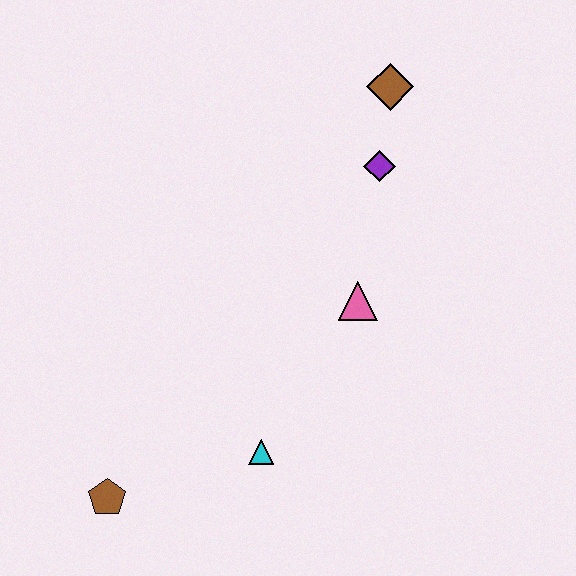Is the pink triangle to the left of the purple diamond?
Yes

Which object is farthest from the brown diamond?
The brown pentagon is farthest from the brown diamond.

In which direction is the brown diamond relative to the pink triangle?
The brown diamond is above the pink triangle.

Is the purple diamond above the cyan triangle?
Yes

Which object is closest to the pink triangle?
The purple diamond is closest to the pink triangle.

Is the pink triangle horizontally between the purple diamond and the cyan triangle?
Yes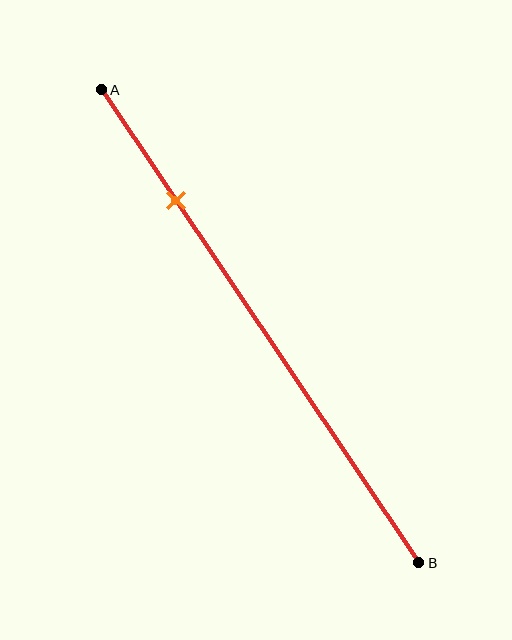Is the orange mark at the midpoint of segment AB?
No, the mark is at about 25% from A, not at the 50% midpoint.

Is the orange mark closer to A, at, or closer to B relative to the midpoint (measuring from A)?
The orange mark is closer to point A than the midpoint of segment AB.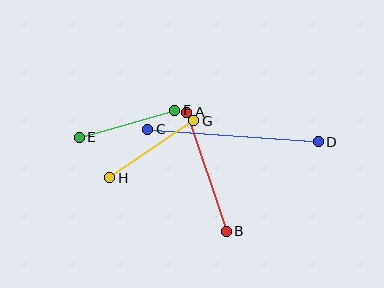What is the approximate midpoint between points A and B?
The midpoint is at approximately (206, 172) pixels.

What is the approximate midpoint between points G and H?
The midpoint is at approximately (152, 149) pixels.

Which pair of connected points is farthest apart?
Points C and D are farthest apart.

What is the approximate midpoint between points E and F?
The midpoint is at approximately (127, 124) pixels.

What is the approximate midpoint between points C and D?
The midpoint is at approximately (233, 135) pixels.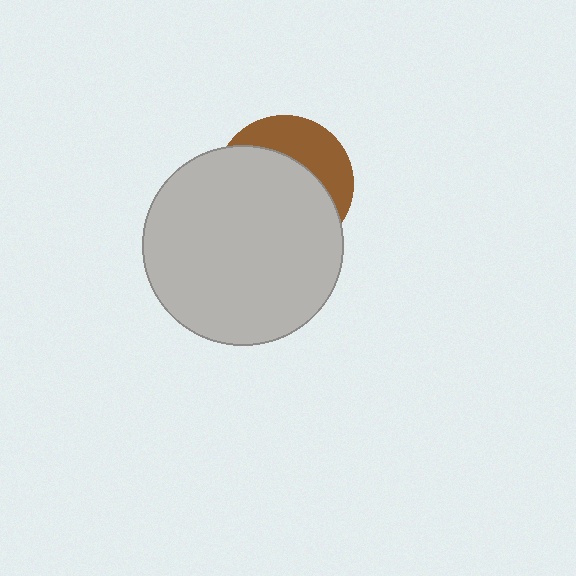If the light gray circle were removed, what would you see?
You would see the complete brown circle.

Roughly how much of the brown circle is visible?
A small part of it is visible (roughly 34%).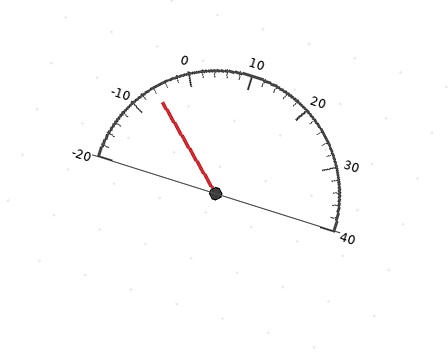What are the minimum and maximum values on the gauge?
The gauge ranges from -20 to 40.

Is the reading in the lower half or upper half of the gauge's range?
The reading is in the lower half of the range (-20 to 40).